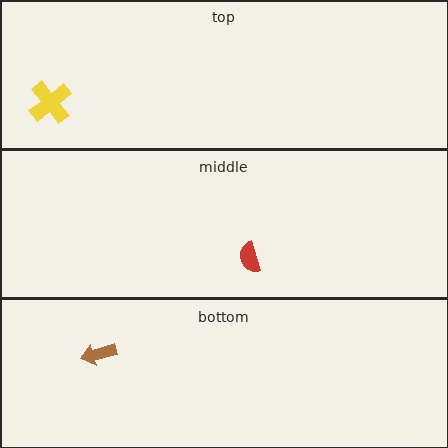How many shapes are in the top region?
1.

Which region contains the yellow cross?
The top region.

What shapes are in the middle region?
The red semicircle.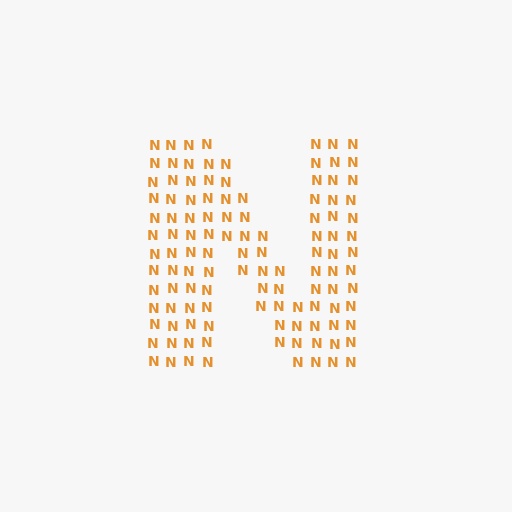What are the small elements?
The small elements are letter N's.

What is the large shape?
The large shape is the letter N.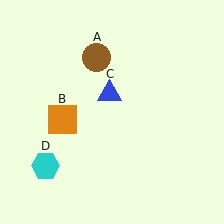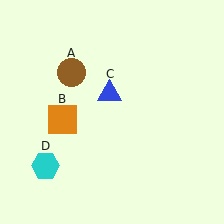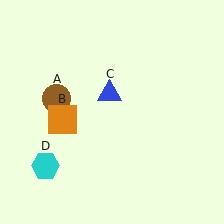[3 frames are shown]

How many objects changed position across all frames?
1 object changed position: brown circle (object A).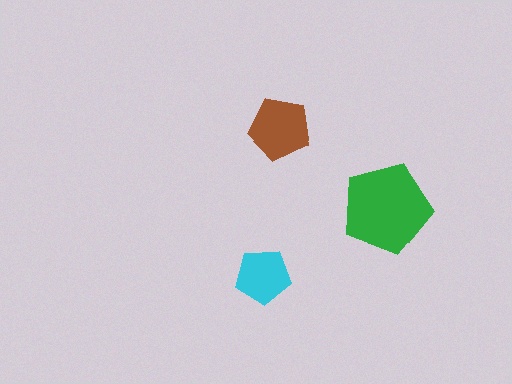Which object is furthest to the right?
The green pentagon is rightmost.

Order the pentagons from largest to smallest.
the green one, the brown one, the cyan one.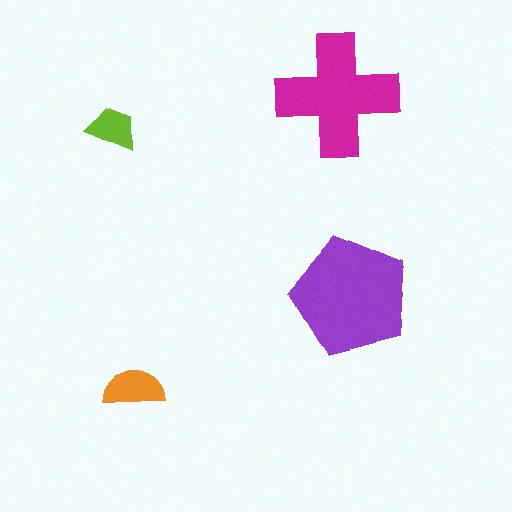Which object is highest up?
The magenta cross is topmost.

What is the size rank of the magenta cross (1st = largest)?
2nd.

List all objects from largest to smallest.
The purple pentagon, the magenta cross, the orange semicircle, the lime trapezoid.